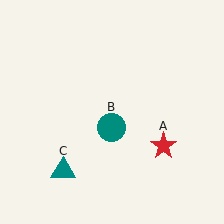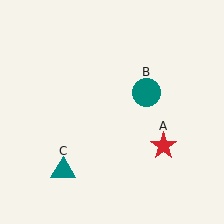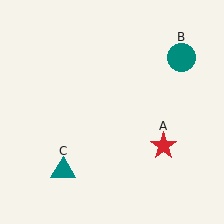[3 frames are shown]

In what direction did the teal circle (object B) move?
The teal circle (object B) moved up and to the right.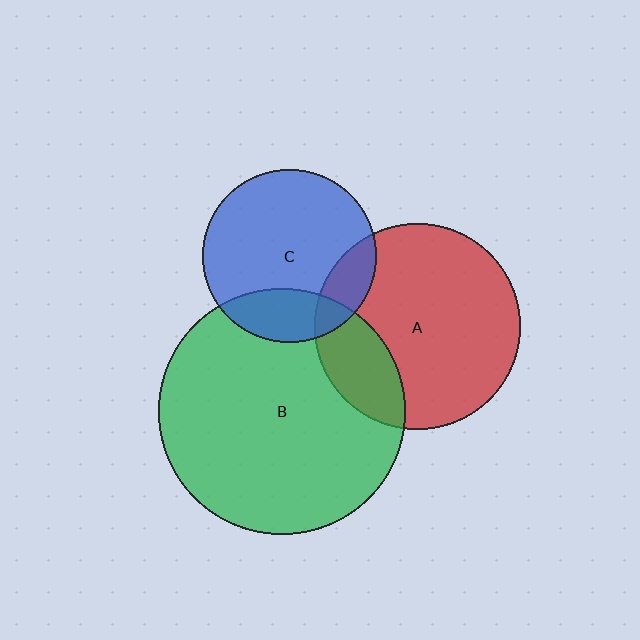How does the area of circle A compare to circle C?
Approximately 1.4 times.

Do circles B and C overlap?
Yes.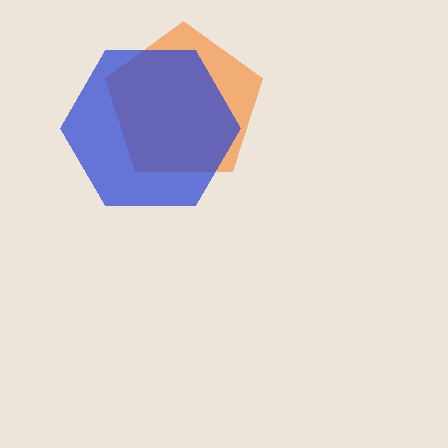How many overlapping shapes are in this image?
There are 2 overlapping shapes in the image.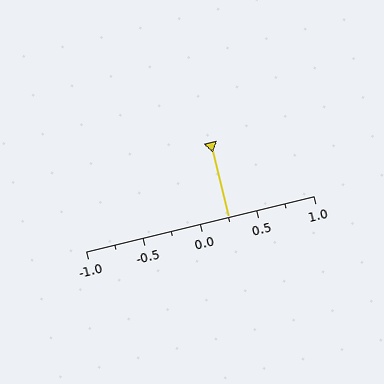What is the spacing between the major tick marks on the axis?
The major ticks are spaced 0.5 apart.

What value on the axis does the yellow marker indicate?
The marker indicates approximately 0.25.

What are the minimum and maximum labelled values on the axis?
The axis runs from -1.0 to 1.0.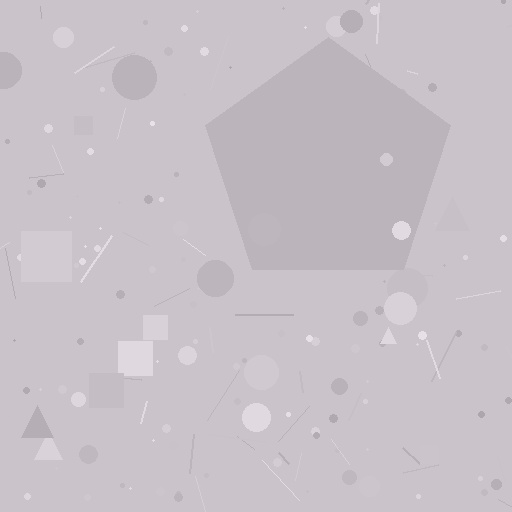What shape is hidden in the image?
A pentagon is hidden in the image.